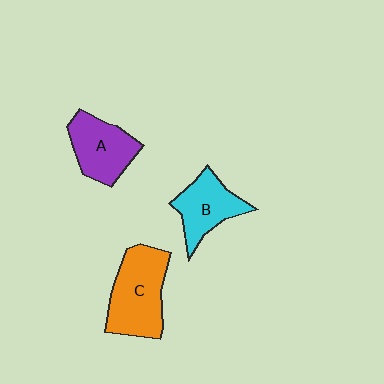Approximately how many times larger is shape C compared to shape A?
Approximately 1.3 times.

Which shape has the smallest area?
Shape B (cyan).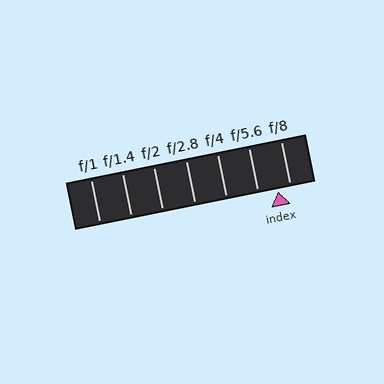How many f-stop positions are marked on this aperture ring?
There are 7 f-stop positions marked.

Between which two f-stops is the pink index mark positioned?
The index mark is between f/5.6 and f/8.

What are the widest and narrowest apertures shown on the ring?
The widest aperture shown is f/1 and the narrowest is f/8.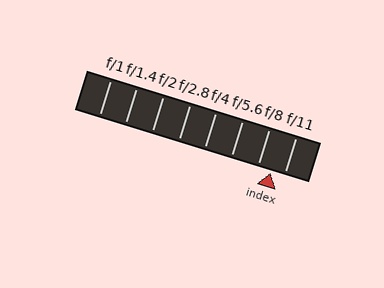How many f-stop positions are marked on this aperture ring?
There are 8 f-stop positions marked.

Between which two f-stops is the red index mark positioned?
The index mark is between f/8 and f/11.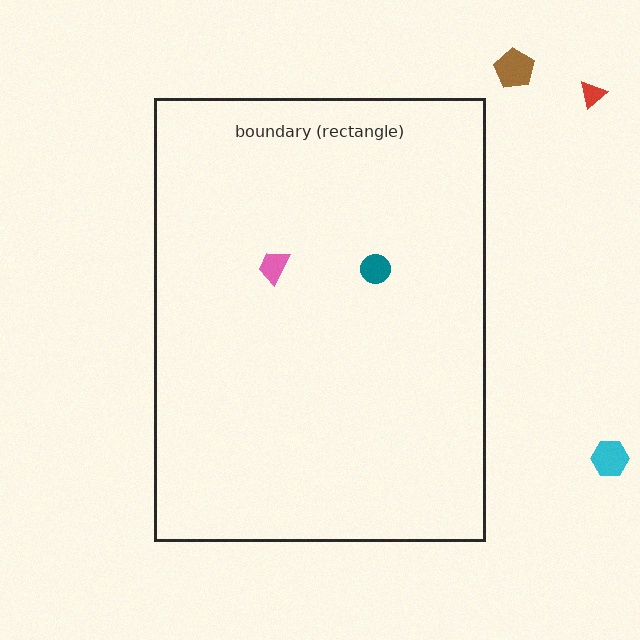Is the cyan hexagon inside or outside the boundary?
Outside.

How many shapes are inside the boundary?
2 inside, 3 outside.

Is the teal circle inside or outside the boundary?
Inside.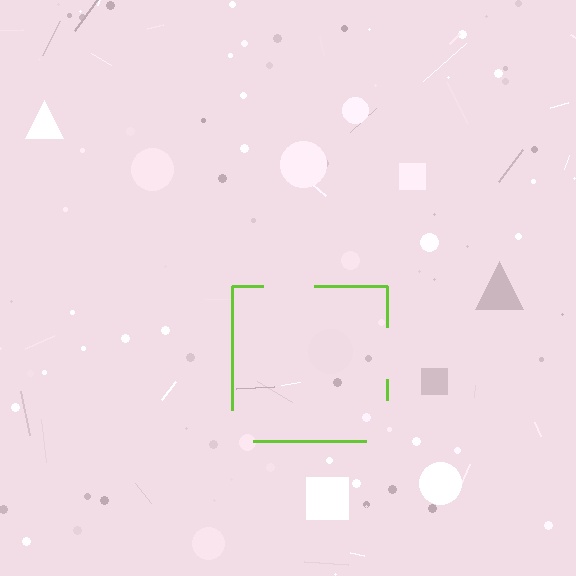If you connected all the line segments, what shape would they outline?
They would outline a square.